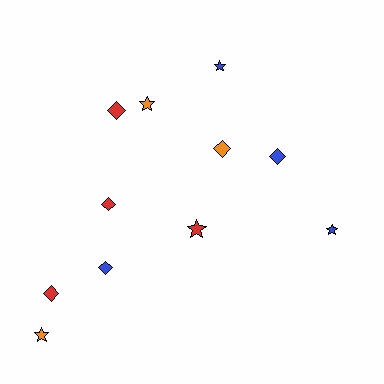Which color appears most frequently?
Red, with 4 objects.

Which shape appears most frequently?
Diamond, with 6 objects.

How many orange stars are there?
There are 2 orange stars.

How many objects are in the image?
There are 11 objects.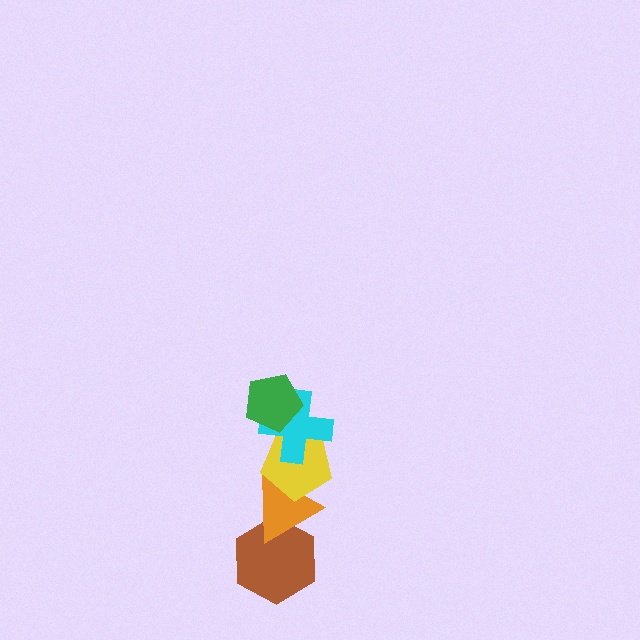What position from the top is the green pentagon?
The green pentagon is 1st from the top.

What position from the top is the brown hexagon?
The brown hexagon is 5th from the top.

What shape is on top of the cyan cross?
The green pentagon is on top of the cyan cross.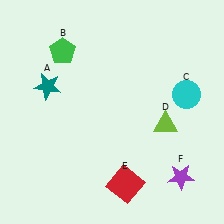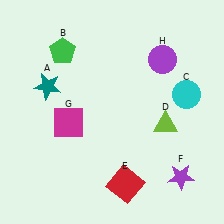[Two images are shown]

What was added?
A magenta square (G), a purple circle (H) were added in Image 2.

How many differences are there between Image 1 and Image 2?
There are 2 differences between the two images.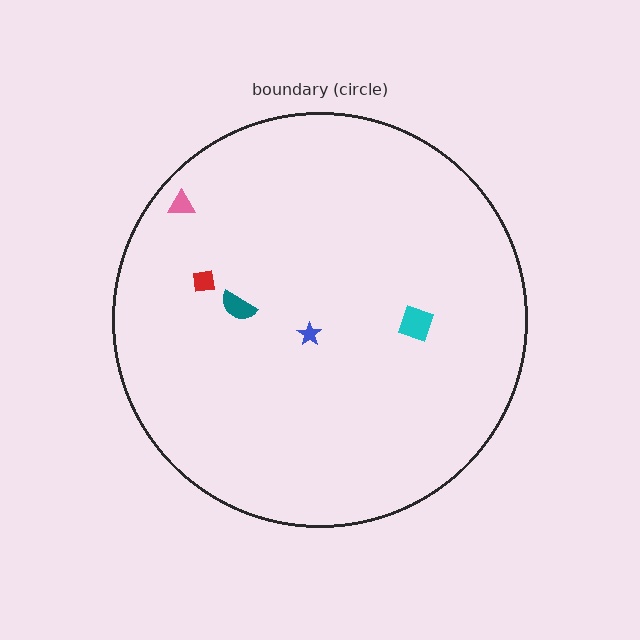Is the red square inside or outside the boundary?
Inside.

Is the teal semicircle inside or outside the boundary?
Inside.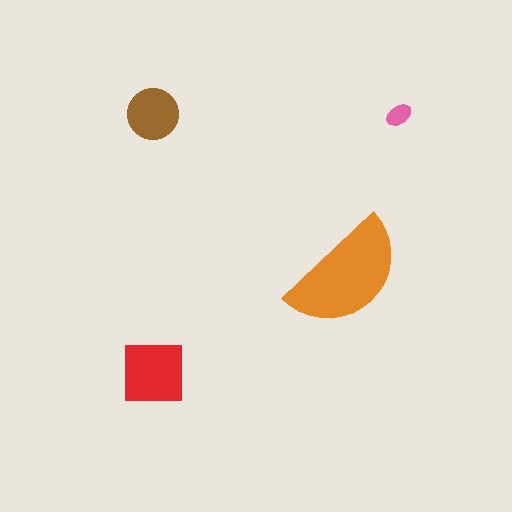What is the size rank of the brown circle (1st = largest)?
3rd.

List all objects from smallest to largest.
The pink ellipse, the brown circle, the red square, the orange semicircle.